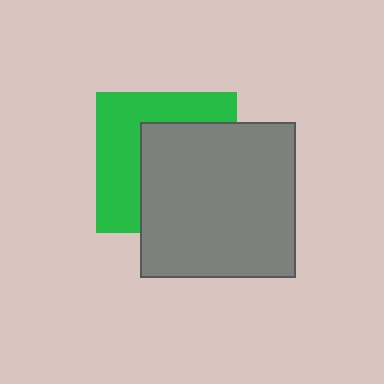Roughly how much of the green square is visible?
About half of it is visible (roughly 46%).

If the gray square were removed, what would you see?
You would see the complete green square.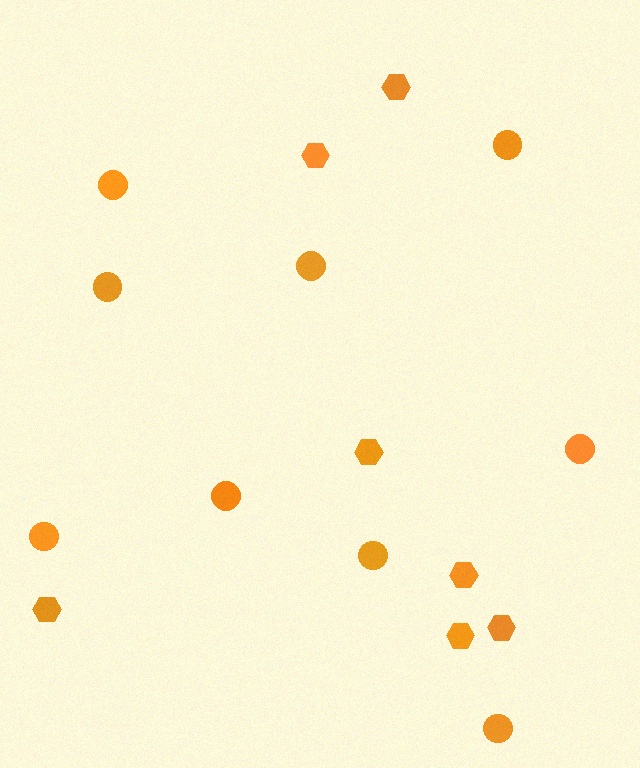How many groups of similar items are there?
There are 2 groups: one group of hexagons (7) and one group of circles (9).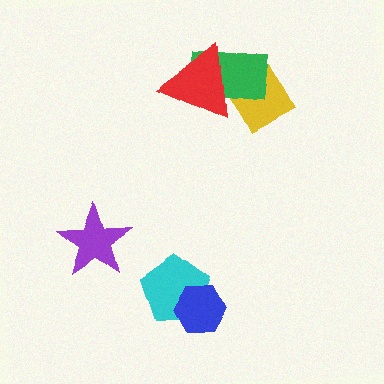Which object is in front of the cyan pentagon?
The blue hexagon is in front of the cyan pentagon.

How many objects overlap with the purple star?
0 objects overlap with the purple star.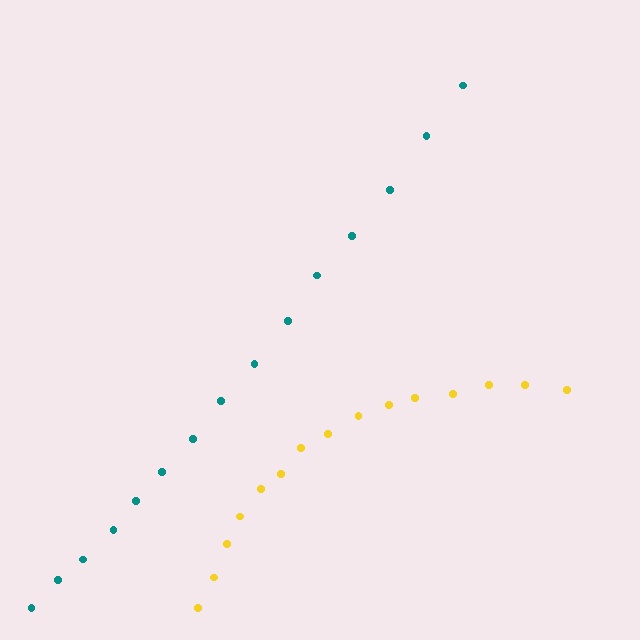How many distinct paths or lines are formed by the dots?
There are 2 distinct paths.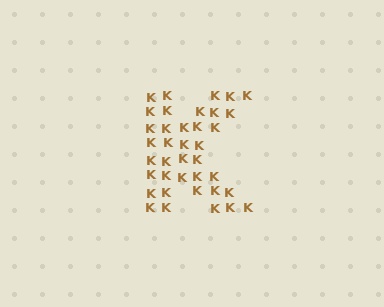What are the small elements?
The small elements are letter K's.